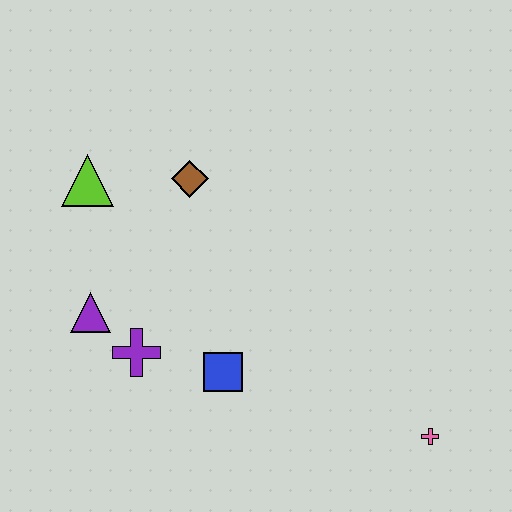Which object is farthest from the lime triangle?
The pink cross is farthest from the lime triangle.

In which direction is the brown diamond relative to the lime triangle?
The brown diamond is to the right of the lime triangle.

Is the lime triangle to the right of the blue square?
No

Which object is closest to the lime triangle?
The brown diamond is closest to the lime triangle.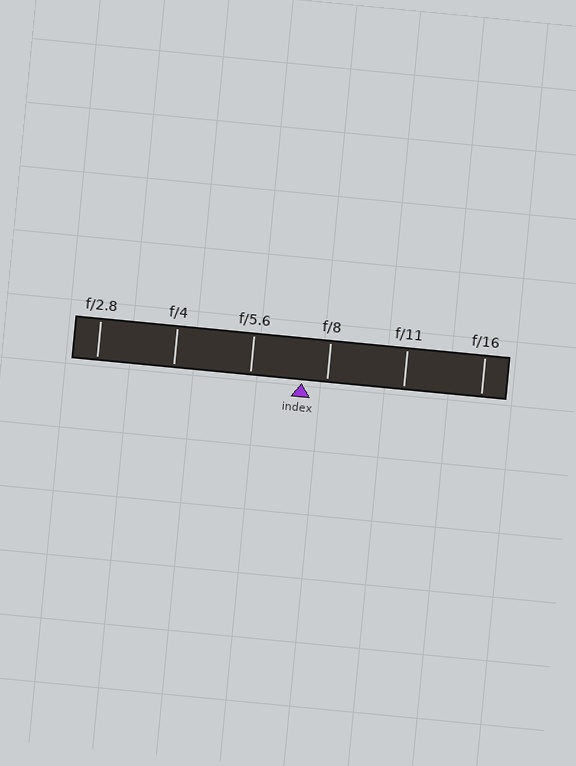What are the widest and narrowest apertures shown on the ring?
The widest aperture shown is f/2.8 and the narrowest is f/16.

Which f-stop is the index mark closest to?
The index mark is closest to f/8.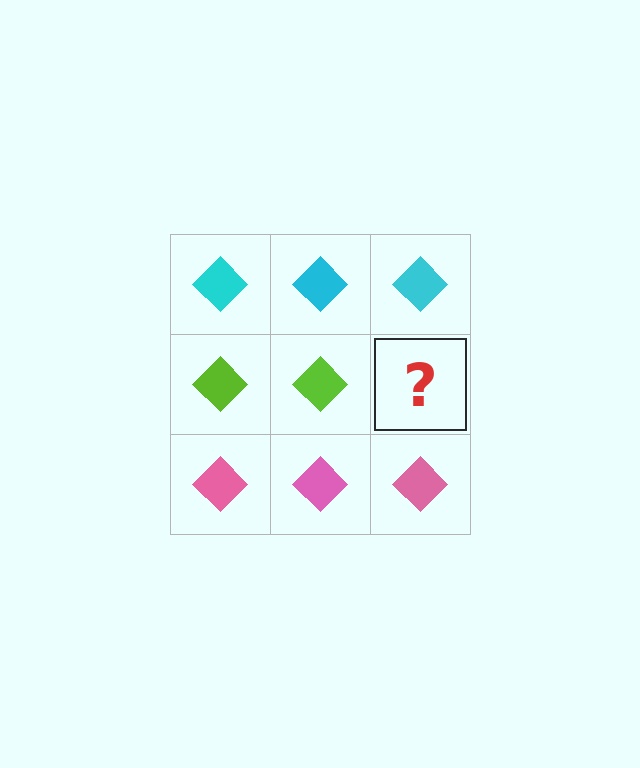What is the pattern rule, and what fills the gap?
The rule is that each row has a consistent color. The gap should be filled with a lime diamond.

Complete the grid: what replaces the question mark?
The question mark should be replaced with a lime diamond.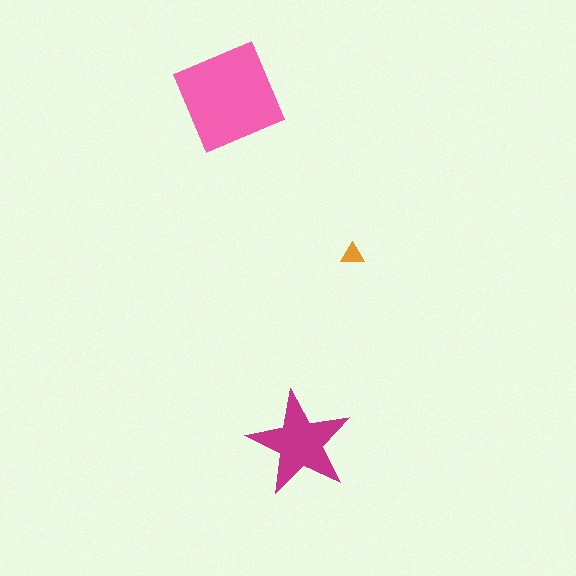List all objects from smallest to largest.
The orange triangle, the magenta star, the pink square.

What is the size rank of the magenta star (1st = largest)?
2nd.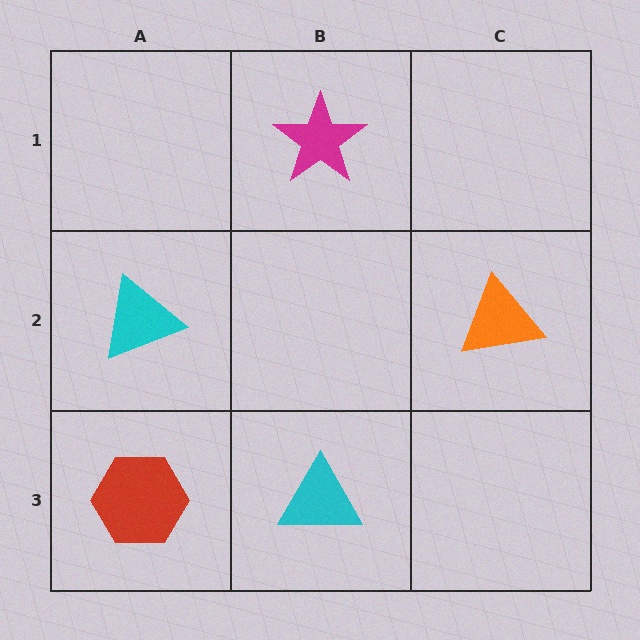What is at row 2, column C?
An orange triangle.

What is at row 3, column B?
A cyan triangle.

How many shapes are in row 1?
1 shape.